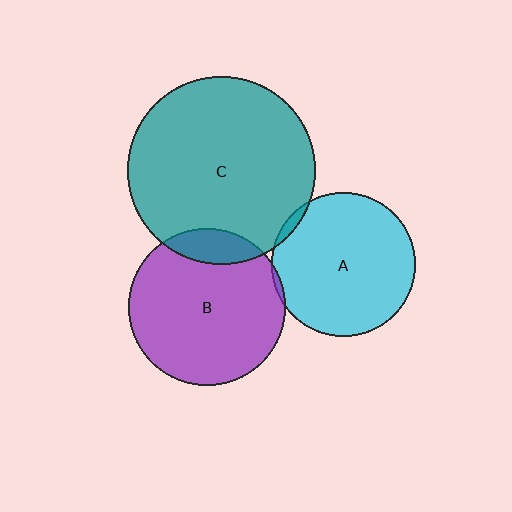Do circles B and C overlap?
Yes.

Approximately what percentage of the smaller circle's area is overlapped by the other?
Approximately 15%.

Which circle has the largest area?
Circle C (teal).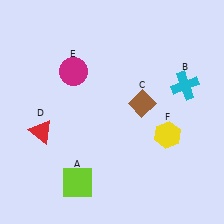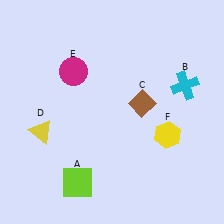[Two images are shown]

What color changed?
The triangle (D) changed from red in Image 1 to yellow in Image 2.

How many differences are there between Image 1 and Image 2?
There is 1 difference between the two images.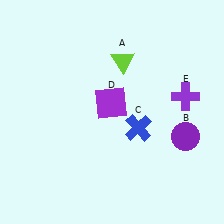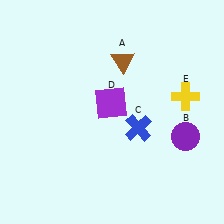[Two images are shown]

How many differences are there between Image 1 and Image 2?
There are 2 differences between the two images.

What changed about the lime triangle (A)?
In Image 1, A is lime. In Image 2, it changed to brown.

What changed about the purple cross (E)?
In Image 1, E is purple. In Image 2, it changed to yellow.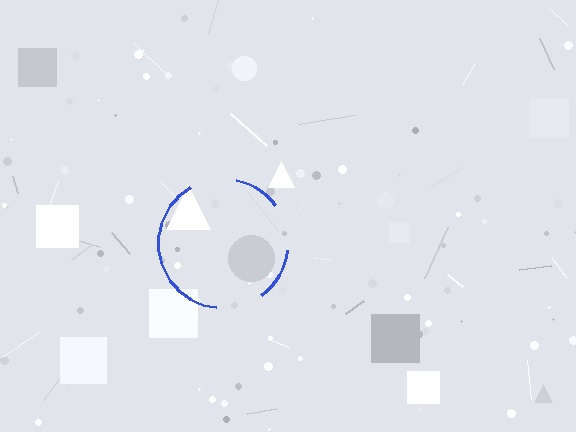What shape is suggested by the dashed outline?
The dashed outline suggests a circle.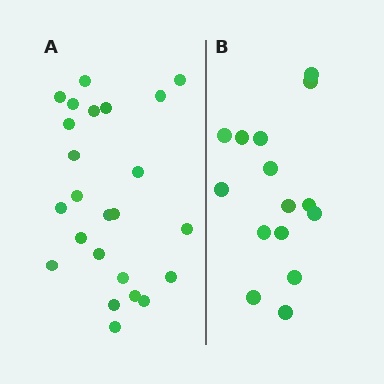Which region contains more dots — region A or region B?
Region A (the left region) has more dots.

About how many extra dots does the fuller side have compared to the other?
Region A has roughly 8 or so more dots than region B.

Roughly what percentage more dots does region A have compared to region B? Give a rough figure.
About 60% more.